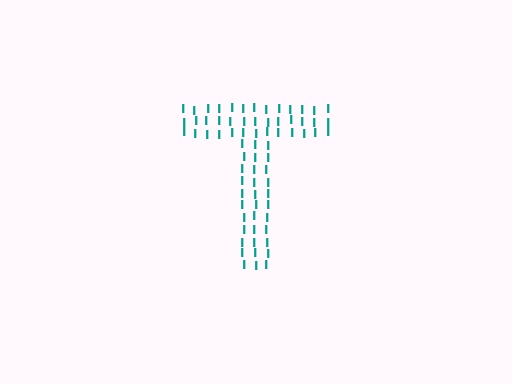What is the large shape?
The large shape is the letter T.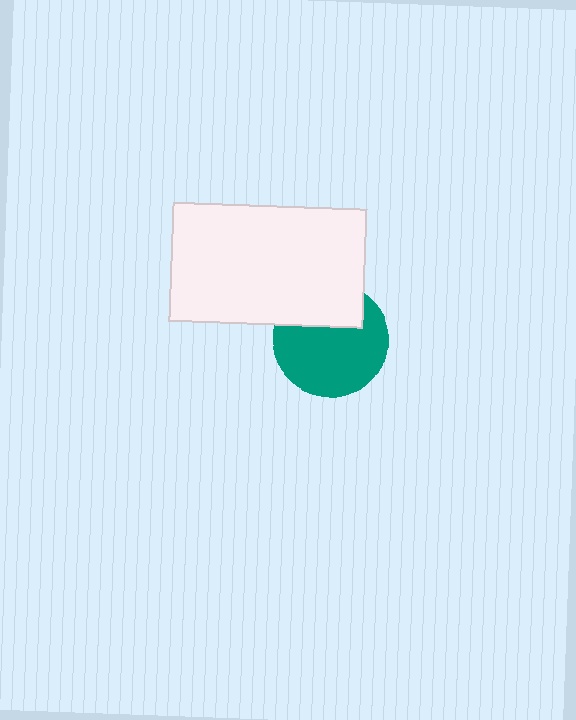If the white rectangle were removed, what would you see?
You would see the complete teal circle.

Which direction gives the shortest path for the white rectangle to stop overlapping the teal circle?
Moving up gives the shortest separation.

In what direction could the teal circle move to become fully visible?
The teal circle could move down. That would shift it out from behind the white rectangle entirely.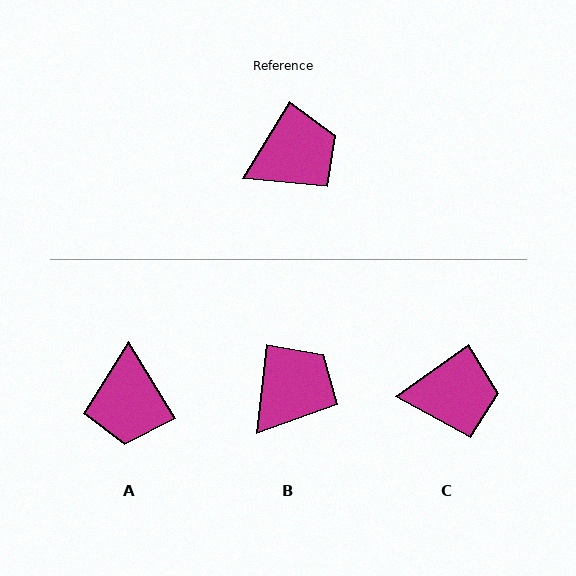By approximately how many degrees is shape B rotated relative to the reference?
Approximately 25 degrees counter-clockwise.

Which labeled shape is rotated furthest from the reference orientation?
A, about 117 degrees away.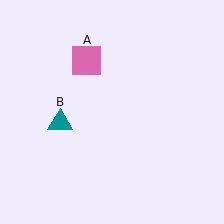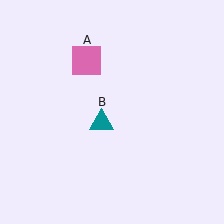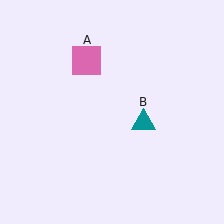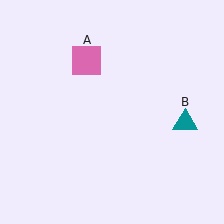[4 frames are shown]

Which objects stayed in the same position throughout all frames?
Pink square (object A) remained stationary.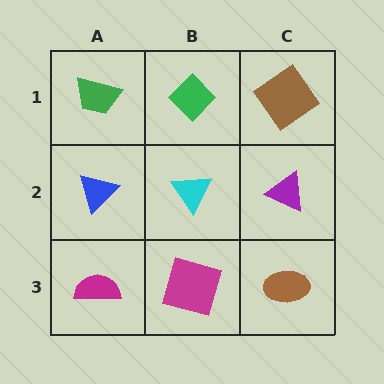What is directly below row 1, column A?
A blue triangle.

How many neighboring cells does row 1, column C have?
2.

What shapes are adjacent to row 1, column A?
A blue triangle (row 2, column A), a green diamond (row 1, column B).